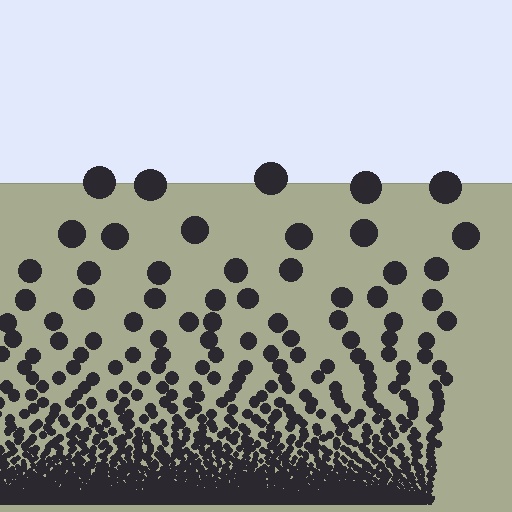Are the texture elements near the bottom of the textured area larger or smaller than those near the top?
Smaller. The gradient is inverted — elements near the bottom are smaller and denser.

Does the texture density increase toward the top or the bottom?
Density increases toward the bottom.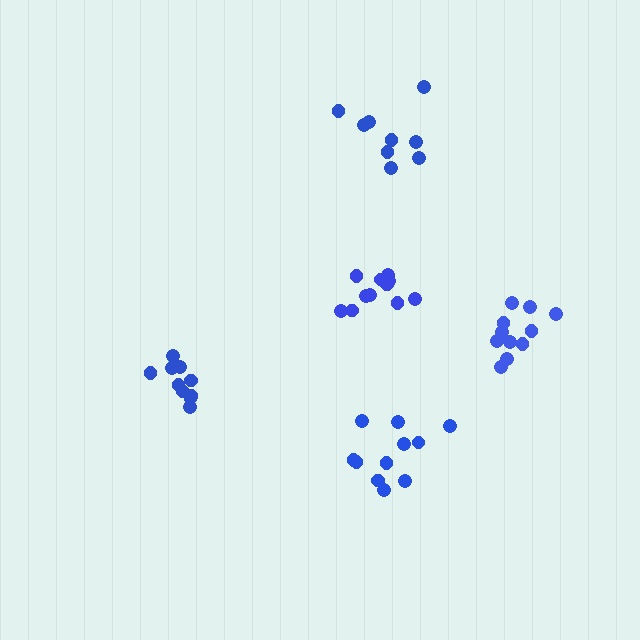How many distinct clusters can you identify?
There are 5 distinct clusters.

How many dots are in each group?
Group 1: 11 dots, Group 2: 9 dots, Group 3: 10 dots, Group 4: 11 dots, Group 5: 11 dots (52 total).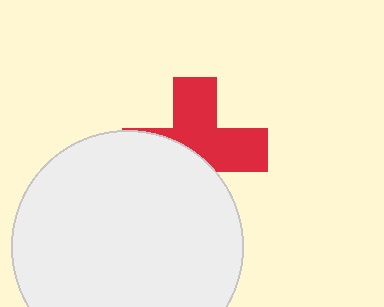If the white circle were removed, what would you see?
You would see the complete red cross.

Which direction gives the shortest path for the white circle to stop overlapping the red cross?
Moving down gives the shortest separation.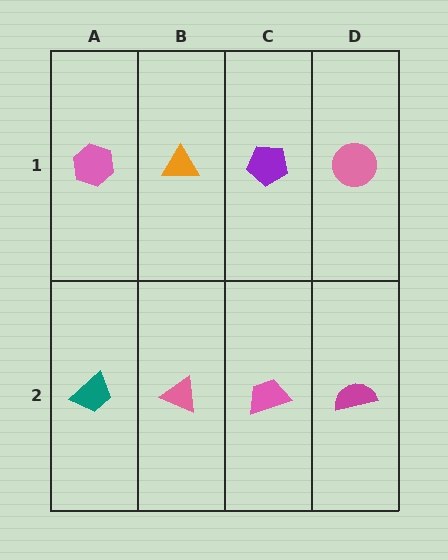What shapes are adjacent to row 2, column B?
An orange triangle (row 1, column B), a teal trapezoid (row 2, column A), a pink trapezoid (row 2, column C).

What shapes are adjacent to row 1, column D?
A magenta semicircle (row 2, column D), a purple pentagon (row 1, column C).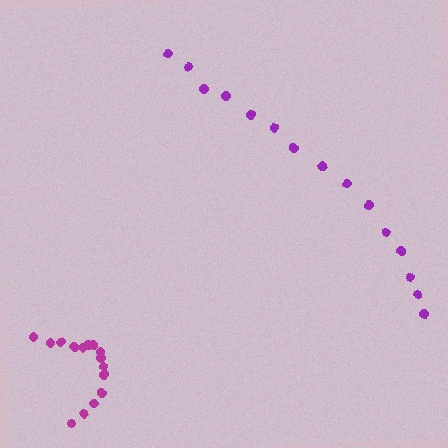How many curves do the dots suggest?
There are 2 distinct paths.